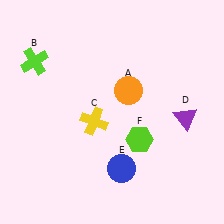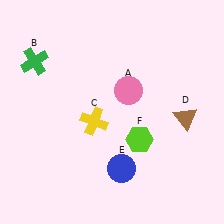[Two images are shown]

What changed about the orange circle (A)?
In Image 1, A is orange. In Image 2, it changed to pink.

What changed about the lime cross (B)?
In Image 1, B is lime. In Image 2, it changed to green.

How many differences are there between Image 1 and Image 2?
There are 3 differences between the two images.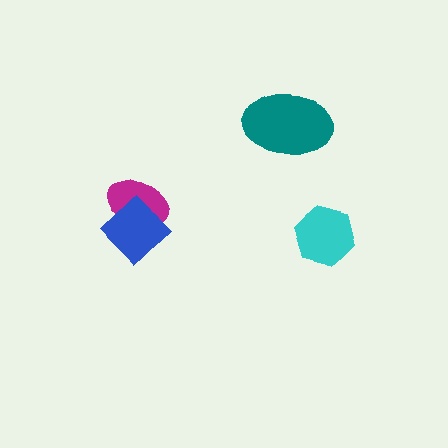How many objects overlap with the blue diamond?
1 object overlaps with the blue diamond.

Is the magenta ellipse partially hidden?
Yes, it is partially covered by another shape.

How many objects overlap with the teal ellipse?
0 objects overlap with the teal ellipse.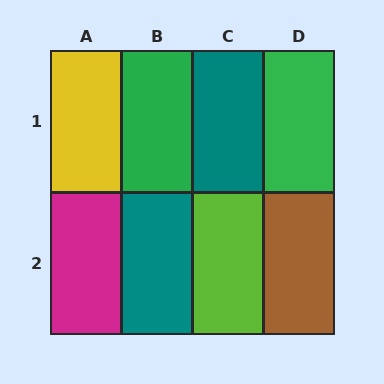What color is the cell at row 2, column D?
Brown.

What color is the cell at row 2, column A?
Magenta.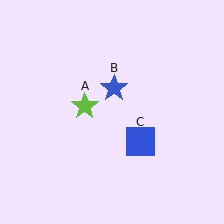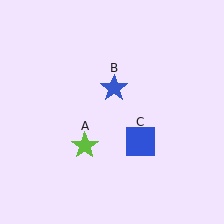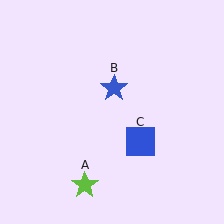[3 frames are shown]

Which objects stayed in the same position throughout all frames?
Blue star (object B) and blue square (object C) remained stationary.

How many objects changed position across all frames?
1 object changed position: lime star (object A).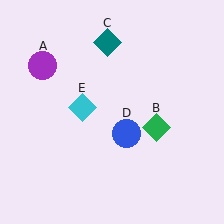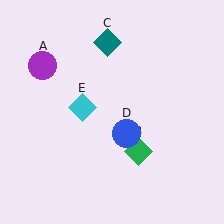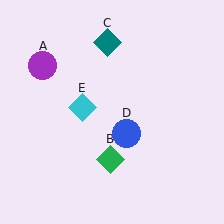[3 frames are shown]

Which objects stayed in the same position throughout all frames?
Purple circle (object A) and teal diamond (object C) and blue circle (object D) and cyan diamond (object E) remained stationary.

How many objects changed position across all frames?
1 object changed position: green diamond (object B).